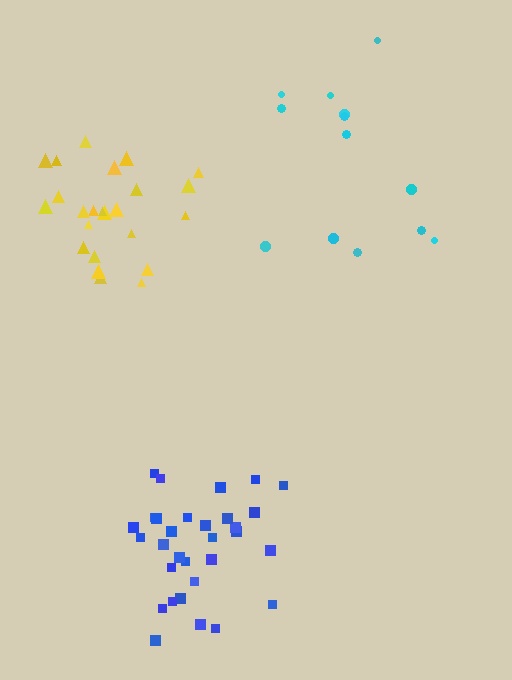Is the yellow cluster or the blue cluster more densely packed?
Yellow.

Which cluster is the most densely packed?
Yellow.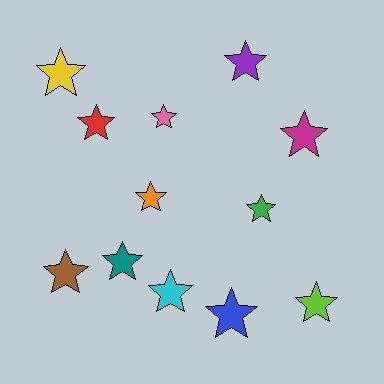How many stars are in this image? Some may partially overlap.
There are 12 stars.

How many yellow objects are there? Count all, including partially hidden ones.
There is 1 yellow object.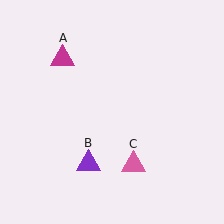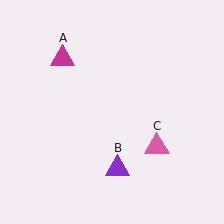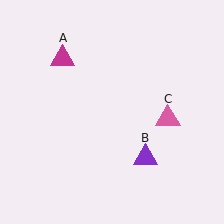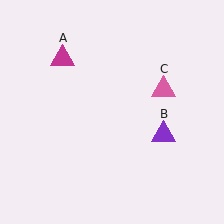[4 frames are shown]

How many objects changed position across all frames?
2 objects changed position: purple triangle (object B), pink triangle (object C).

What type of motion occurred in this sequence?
The purple triangle (object B), pink triangle (object C) rotated counterclockwise around the center of the scene.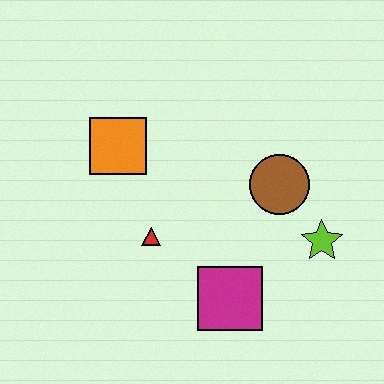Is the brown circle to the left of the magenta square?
No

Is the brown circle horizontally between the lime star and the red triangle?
Yes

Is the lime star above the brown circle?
No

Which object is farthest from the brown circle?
The orange square is farthest from the brown circle.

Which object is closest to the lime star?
The brown circle is closest to the lime star.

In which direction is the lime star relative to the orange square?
The lime star is to the right of the orange square.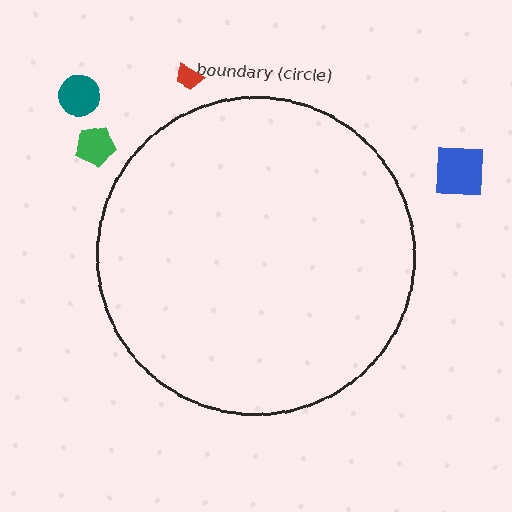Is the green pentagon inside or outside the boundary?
Outside.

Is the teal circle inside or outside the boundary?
Outside.